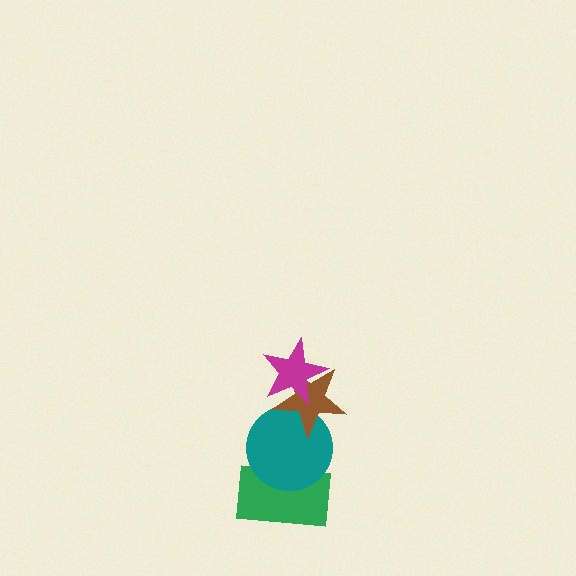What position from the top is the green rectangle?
The green rectangle is 4th from the top.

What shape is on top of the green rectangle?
The teal circle is on top of the green rectangle.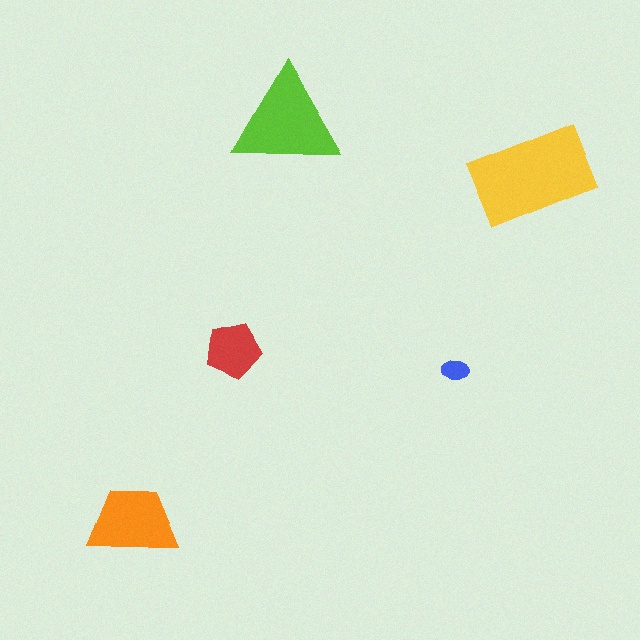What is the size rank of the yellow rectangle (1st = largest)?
1st.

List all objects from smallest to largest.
The blue ellipse, the red pentagon, the orange trapezoid, the lime triangle, the yellow rectangle.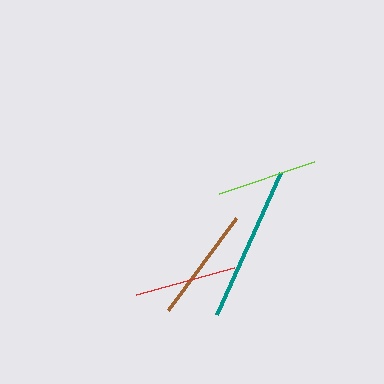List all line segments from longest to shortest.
From longest to shortest: teal, brown, red, lime.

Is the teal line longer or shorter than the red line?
The teal line is longer than the red line.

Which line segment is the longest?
The teal line is the longest at approximately 156 pixels.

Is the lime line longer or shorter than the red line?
The red line is longer than the lime line.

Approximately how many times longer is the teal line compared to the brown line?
The teal line is approximately 1.4 times the length of the brown line.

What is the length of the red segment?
The red segment is approximately 102 pixels long.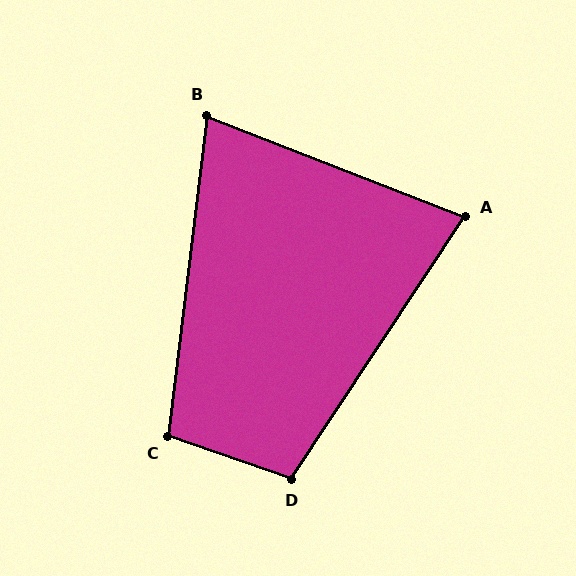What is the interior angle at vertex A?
Approximately 78 degrees (acute).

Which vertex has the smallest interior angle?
B, at approximately 76 degrees.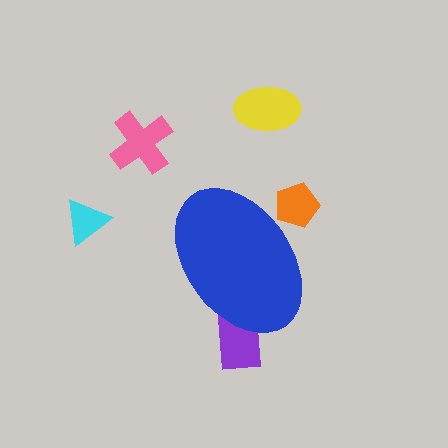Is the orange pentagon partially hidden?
Yes, the orange pentagon is partially hidden behind the blue ellipse.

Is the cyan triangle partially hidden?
No, the cyan triangle is fully visible.